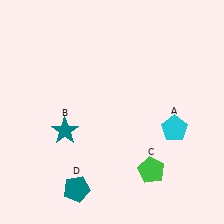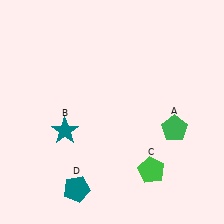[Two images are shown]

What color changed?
The pentagon (A) changed from cyan in Image 1 to green in Image 2.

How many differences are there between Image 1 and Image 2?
There is 1 difference between the two images.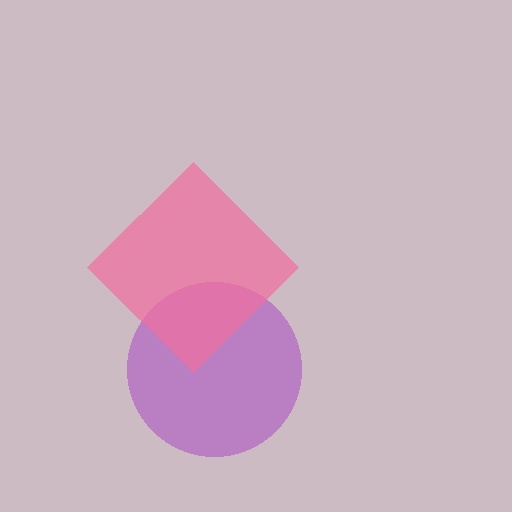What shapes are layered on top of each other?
The layered shapes are: a purple circle, a pink diamond.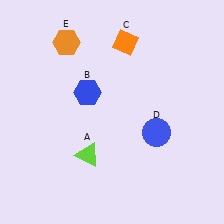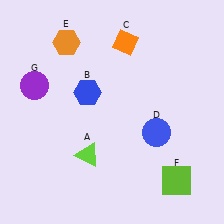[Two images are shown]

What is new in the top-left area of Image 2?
A purple circle (G) was added in the top-left area of Image 2.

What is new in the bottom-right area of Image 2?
A lime square (F) was added in the bottom-right area of Image 2.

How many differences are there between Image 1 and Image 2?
There are 2 differences between the two images.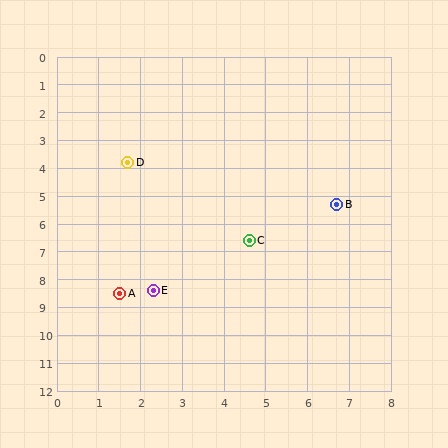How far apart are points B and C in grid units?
Points B and C are about 2.5 grid units apart.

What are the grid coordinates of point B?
Point B is at approximately (6.7, 5.3).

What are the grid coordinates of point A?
Point A is at approximately (1.5, 8.5).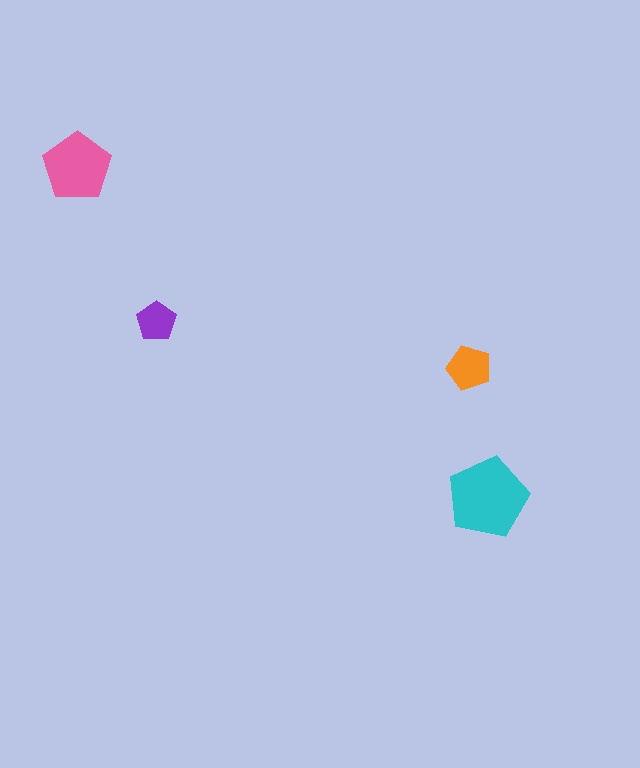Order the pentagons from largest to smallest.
the cyan one, the pink one, the orange one, the purple one.